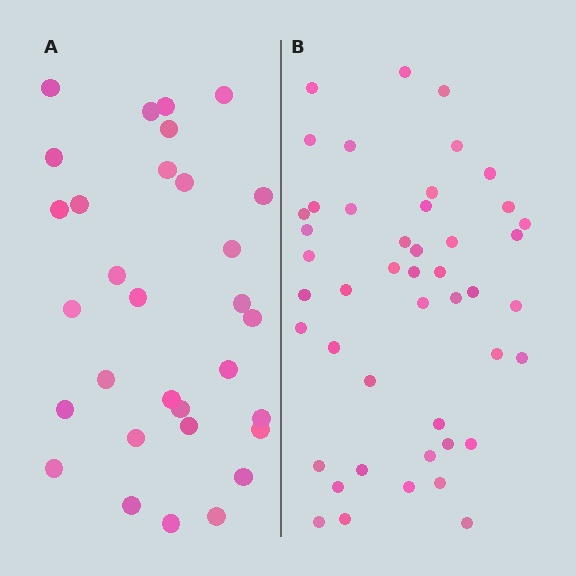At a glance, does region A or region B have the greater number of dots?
Region B (the right region) has more dots.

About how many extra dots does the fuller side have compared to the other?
Region B has approximately 15 more dots than region A.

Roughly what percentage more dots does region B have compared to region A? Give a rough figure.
About 50% more.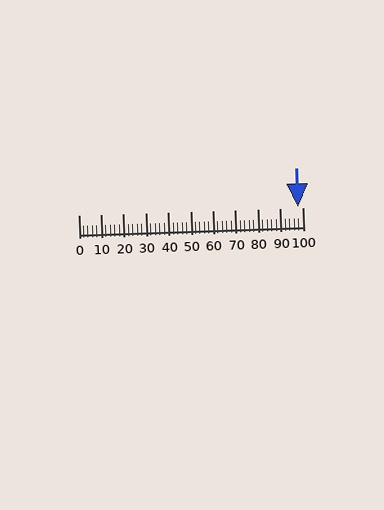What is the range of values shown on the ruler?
The ruler shows values from 0 to 100.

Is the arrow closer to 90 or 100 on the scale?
The arrow is closer to 100.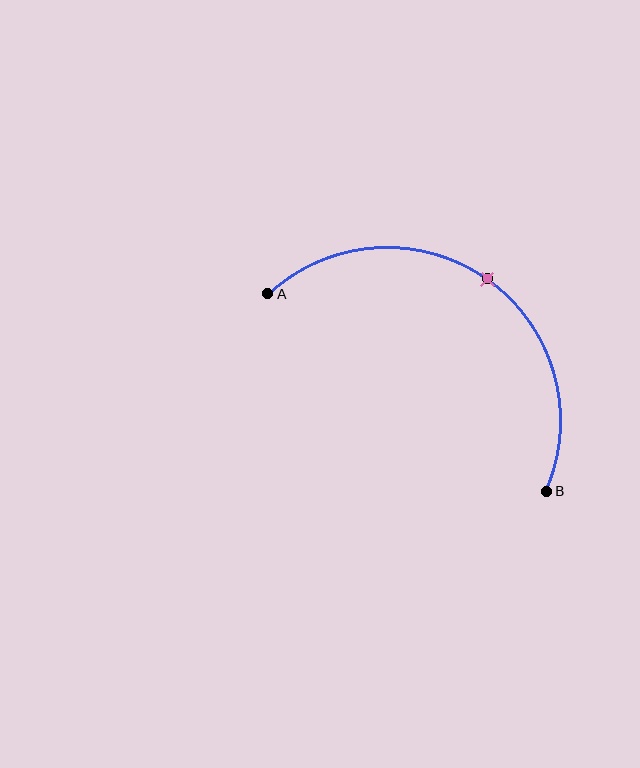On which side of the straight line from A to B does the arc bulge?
The arc bulges above and to the right of the straight line connecting A and B.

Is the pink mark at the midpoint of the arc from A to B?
Yes. The pink mark lies on the arc at equal arc-length from both A and B — it is the arc midpoint.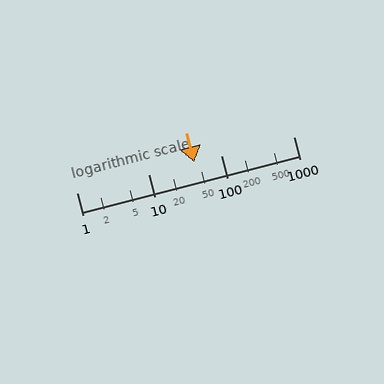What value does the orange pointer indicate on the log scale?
The pointer indicates approximately 42.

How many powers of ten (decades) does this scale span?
The scale spans 3 decades, from 1 to 1000.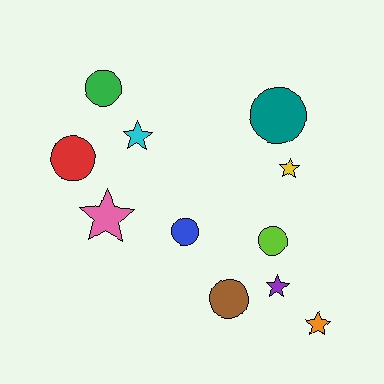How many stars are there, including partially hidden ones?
There are 5 stars.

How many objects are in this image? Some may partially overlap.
There are 11 objects.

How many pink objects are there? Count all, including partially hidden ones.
There is 1 pink object.